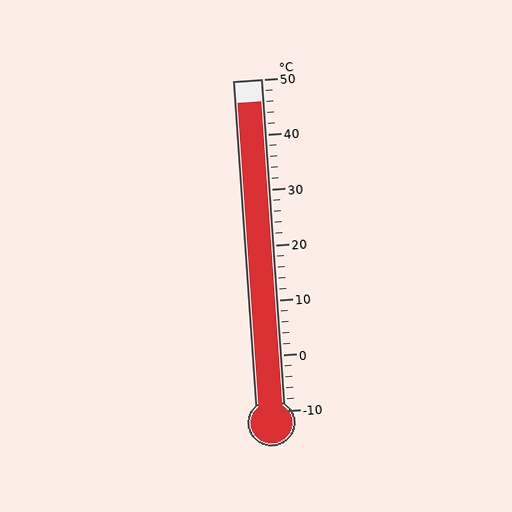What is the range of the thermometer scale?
The thermometer scale ranges from -10°C to 50°C.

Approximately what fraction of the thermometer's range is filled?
The thermometer is filled to approximately 95% of its range.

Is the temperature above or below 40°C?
The temperature is above 40°C.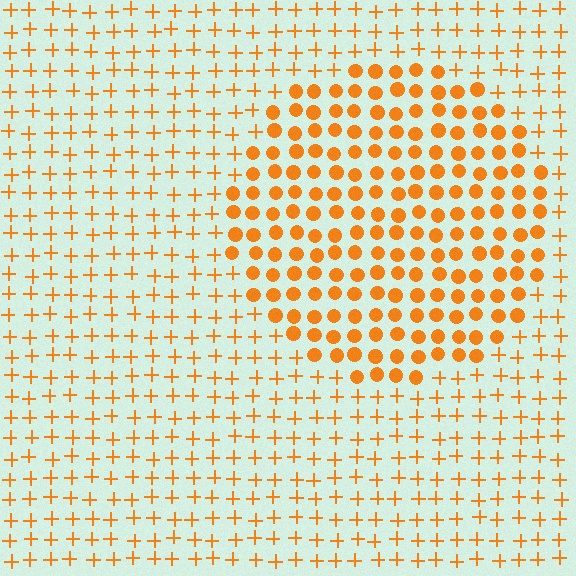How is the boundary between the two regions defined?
The boundary is defined by a change in element shape: circles inside vs. plus signs outside. All elements share the same color and spacing.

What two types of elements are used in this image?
The image uses circles inside the circle region and plus signs outside it.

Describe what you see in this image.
The image is filled with small orange elements arranged in a uniform grid. A circle-shaped region contains circles, while the surrounding area contains plus signs. The boundary is defined purely by the change in element shape.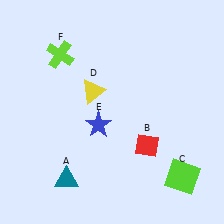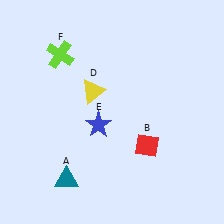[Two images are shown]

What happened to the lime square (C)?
The lime square (C) was removed in Image 2. It was in the bottom-right area of Image 1.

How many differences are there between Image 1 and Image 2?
There is 1 difference between the two images.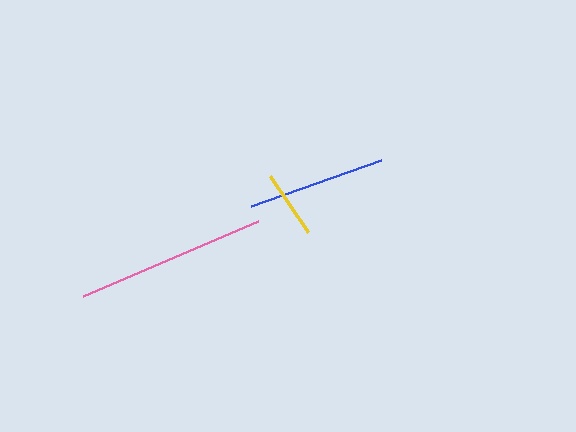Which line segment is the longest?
The pink line is the longest at approximately 190 pixels.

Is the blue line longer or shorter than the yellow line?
The blue line is longer than the yellow line.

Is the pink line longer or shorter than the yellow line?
The pink line is longer than the yellow line.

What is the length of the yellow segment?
The yellow segment is approximately 68 pixels long.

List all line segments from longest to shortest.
From longest to shortest: pink, blue, yellow.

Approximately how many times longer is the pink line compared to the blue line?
The pink line is approximately 1.4 times the length of the blue line.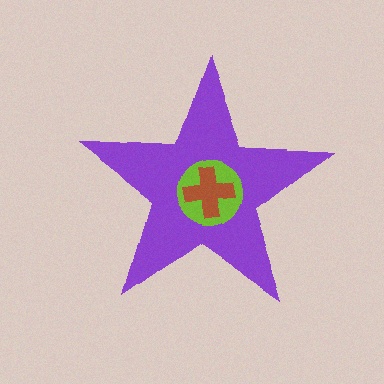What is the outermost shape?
The purple star.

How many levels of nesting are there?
3.